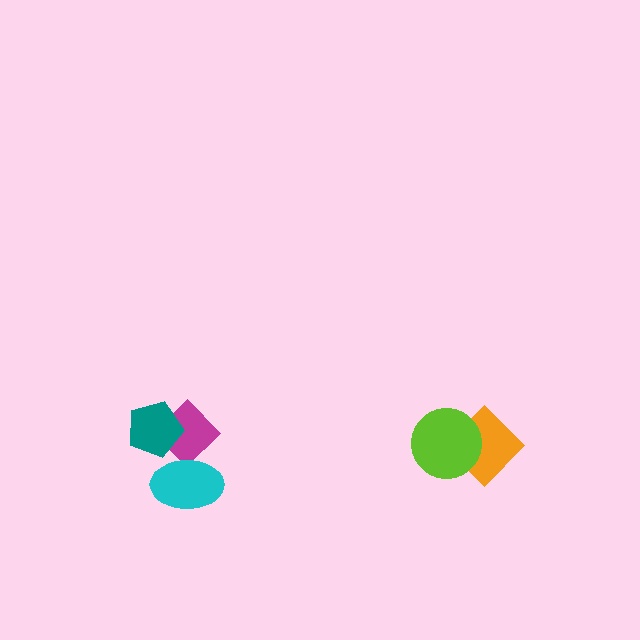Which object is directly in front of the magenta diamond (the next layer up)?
The teal pentagon is directly in front of the magenta diamond.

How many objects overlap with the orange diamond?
1 object overlaps with the orange diamond.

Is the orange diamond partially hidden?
Yes, it is partially covered by another shape.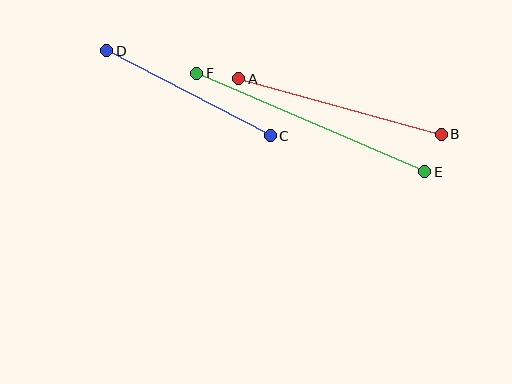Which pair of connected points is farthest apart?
Points E and F are farthest apart.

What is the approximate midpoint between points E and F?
The midpoint is at approximately (311, 123) pixels.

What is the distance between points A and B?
The distance is approximately 210 pixels.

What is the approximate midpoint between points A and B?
The midpoint is at approximately (340, 107) pixels.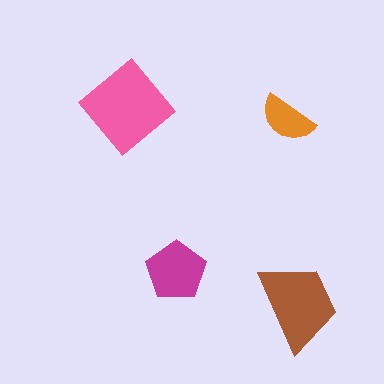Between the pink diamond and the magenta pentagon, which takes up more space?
The pink diamond.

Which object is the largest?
The pink diamond.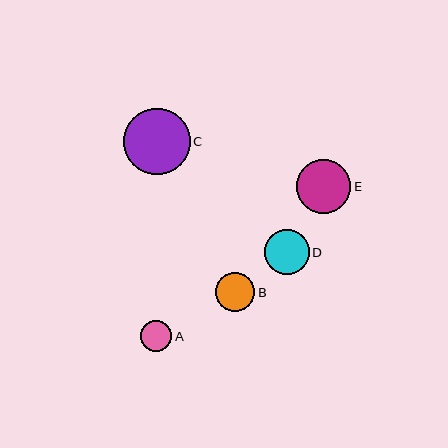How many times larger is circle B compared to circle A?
Circle B is approximately 1.3 times the size of circle A.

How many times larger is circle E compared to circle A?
Circle E is approximately 1.7 times the size of circle A.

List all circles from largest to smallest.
From largest to smallest: C, E, D, B, A.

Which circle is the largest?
Circle C is the largest with a size of approximately 66 pixels.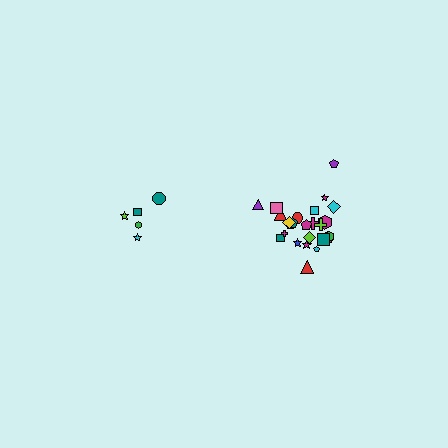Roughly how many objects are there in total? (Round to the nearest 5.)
Roughly 30 objects in total.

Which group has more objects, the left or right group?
The right group.